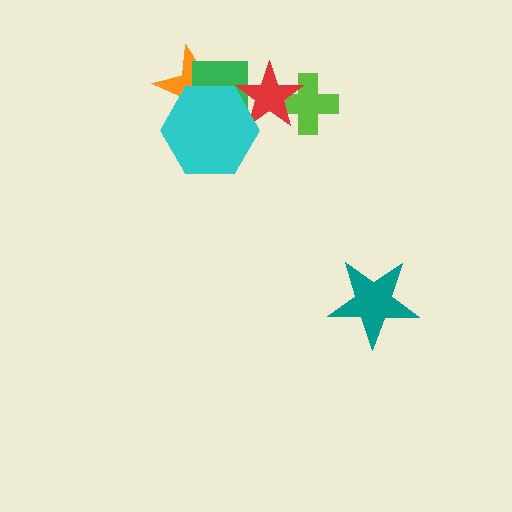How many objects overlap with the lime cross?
1 object overlaps with the lime cross.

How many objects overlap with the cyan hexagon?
3 objects overlap with the cyan hexagon.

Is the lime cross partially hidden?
Yes, it is partially covered by another shape.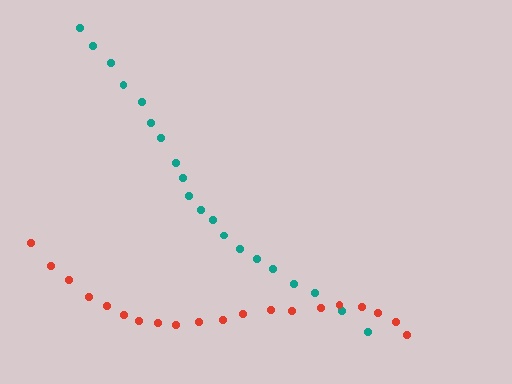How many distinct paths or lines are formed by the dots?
There are 2 distinct paths.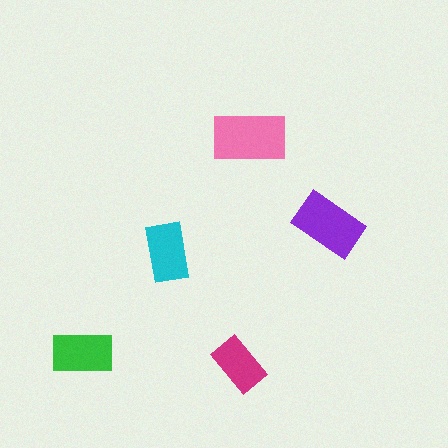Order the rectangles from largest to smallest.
the pink one, the purple one, the green one, the cyan one, the magenta one.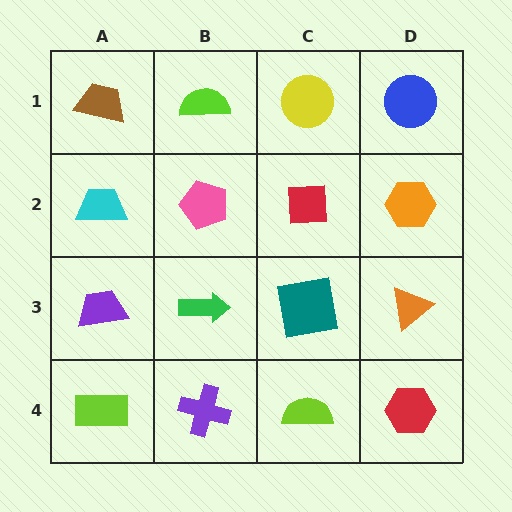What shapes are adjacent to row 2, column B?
A lime semicircle (row 1, column B), a green arrow (row 3, column B), a cyan trapezoid (row 2, column A), a red square (row 2, column C).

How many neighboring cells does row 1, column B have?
3.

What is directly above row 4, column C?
A teal square.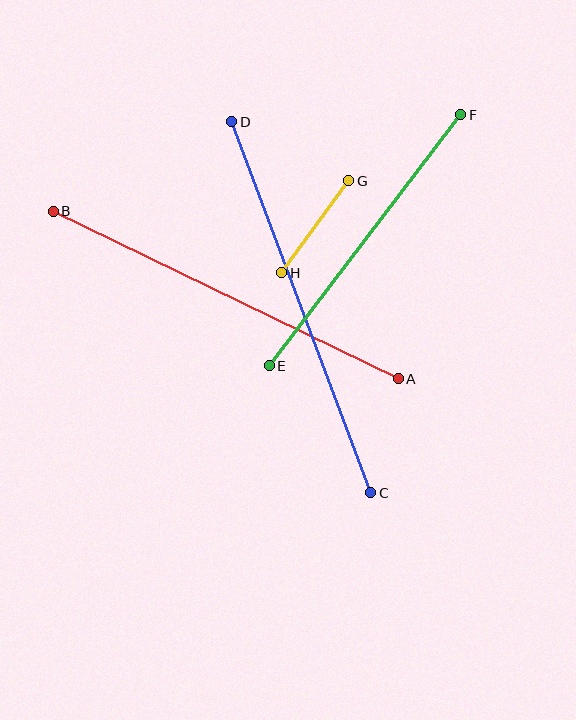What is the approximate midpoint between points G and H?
The midpoint is at approximately (315, 227) pixels.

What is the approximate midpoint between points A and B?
The midpoint is at approximately (226, 295) pixels.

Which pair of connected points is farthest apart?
Points C and D are farthest apart.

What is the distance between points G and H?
The distance is approximately 114 pixels.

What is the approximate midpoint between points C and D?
The midpoint is at approximately (301, 307) pixels.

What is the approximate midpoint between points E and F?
The midpoint is at approximately (365, 240) pixels.